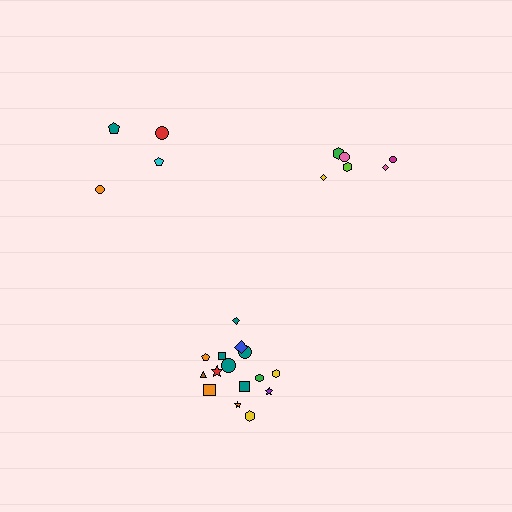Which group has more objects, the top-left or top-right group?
The top-right group.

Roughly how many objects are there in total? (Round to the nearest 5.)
Roughly 25 objects in total.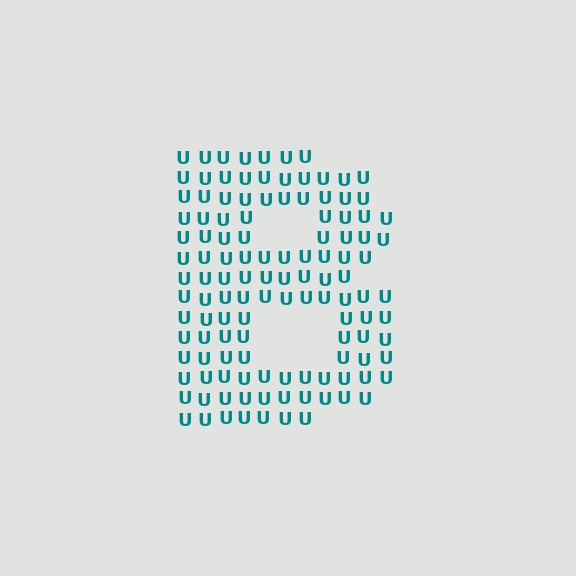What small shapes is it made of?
It is made of small letter U's.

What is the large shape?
The large shape is the letter B.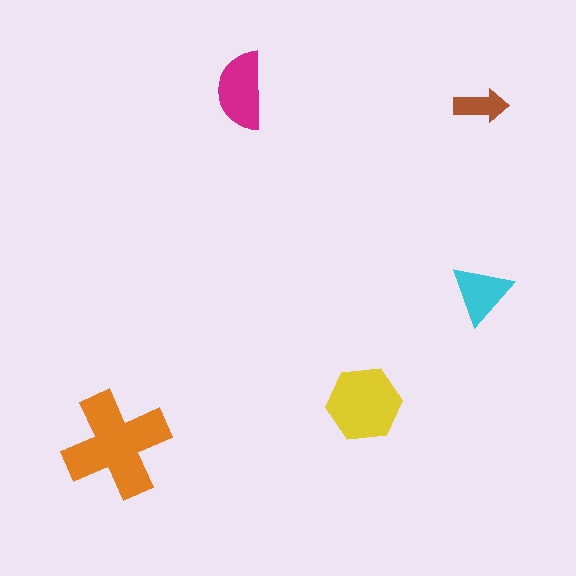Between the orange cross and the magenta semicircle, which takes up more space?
The orange cross.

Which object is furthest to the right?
The brown arrow is rightmost.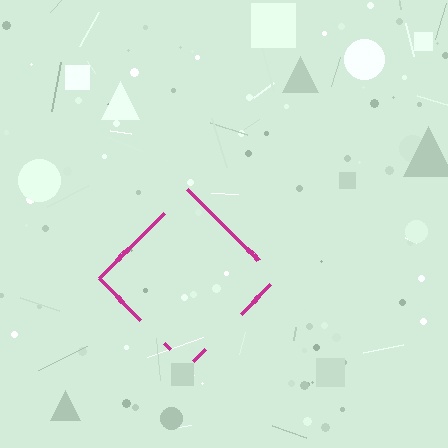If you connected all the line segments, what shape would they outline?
They would outline a diamond.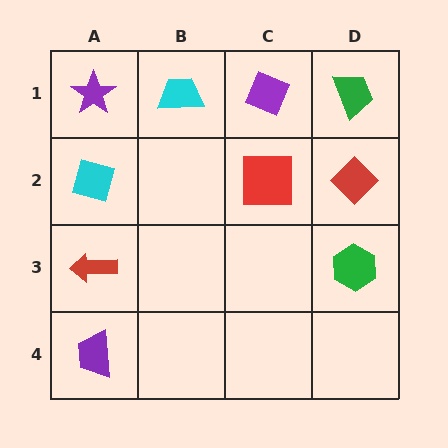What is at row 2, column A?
A cyan square.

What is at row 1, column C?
A purple diamond.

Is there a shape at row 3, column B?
No, that cell is empty.